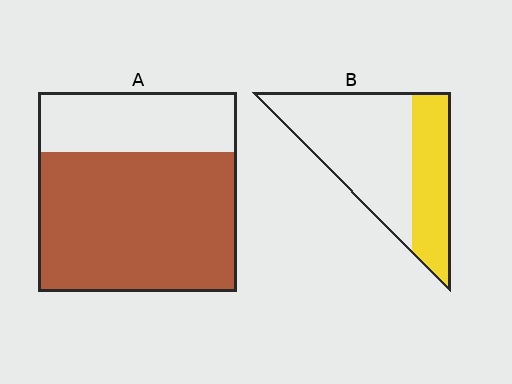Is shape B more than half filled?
No.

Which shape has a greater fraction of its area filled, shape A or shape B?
Shape A.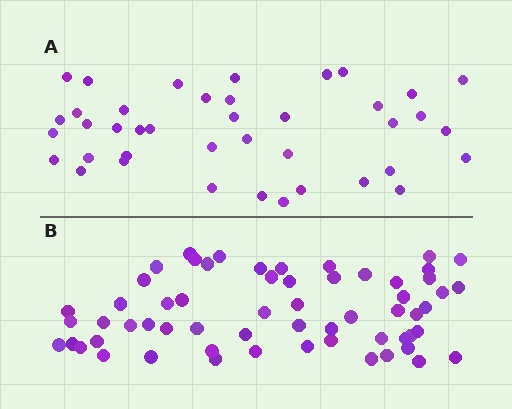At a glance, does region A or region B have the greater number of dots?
Region B (the bottom region) has more dots.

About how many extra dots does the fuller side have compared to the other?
Region B has approximately 20 more dots than region A.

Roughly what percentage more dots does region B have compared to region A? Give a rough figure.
About 50% more.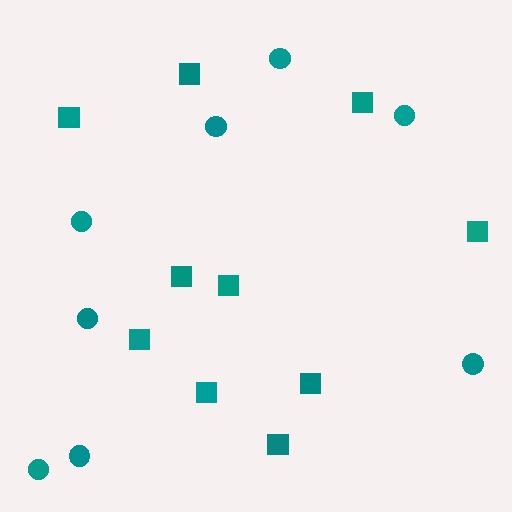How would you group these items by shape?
There are 2 groups: one group of squares (10) and one group of circles (8).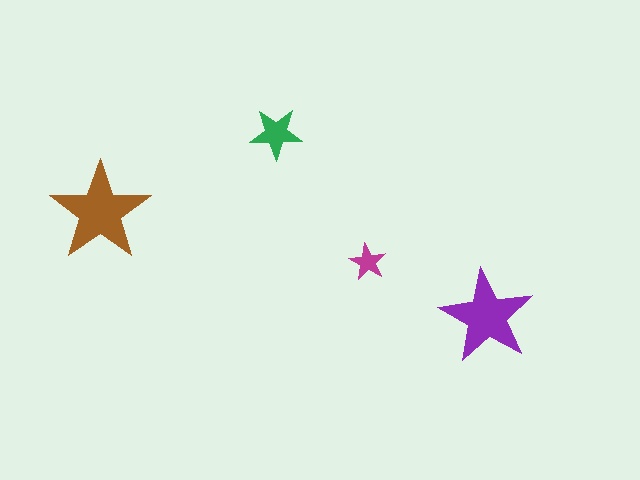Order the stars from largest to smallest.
the brown one, the purple one, the green one, the magenta one.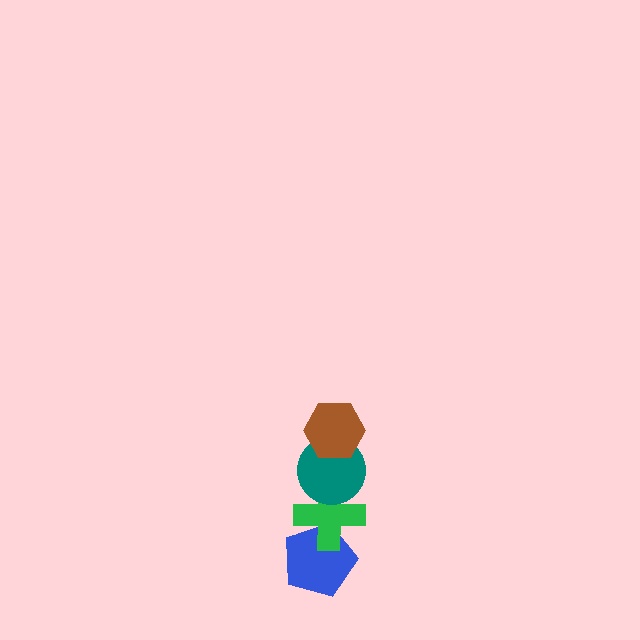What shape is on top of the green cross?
The teal circle is on top of the green cross.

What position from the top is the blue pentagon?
The blue pentagon is 4th from the top.